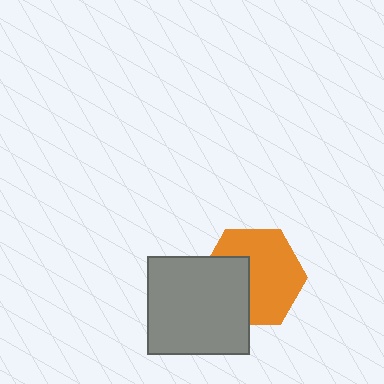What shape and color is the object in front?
The object in front is a gray rectangle.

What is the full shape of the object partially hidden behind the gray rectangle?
The partially hidden object is an orange hexagon.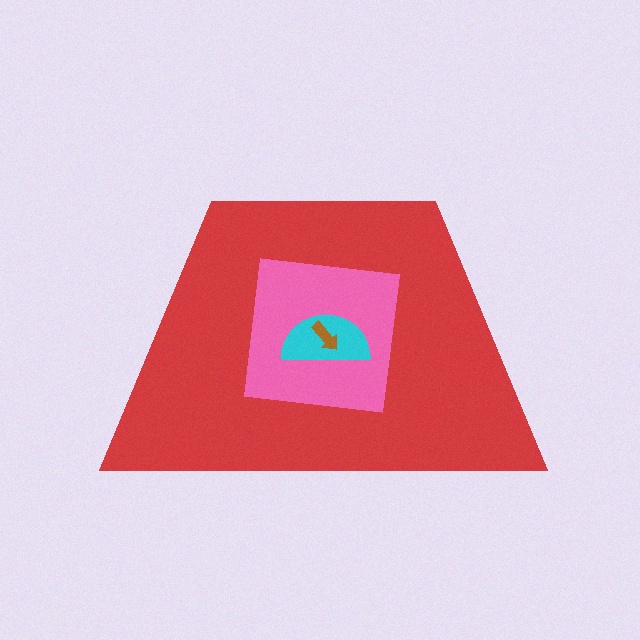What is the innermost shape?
The brown arrow.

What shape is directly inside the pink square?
The cyan semicircle.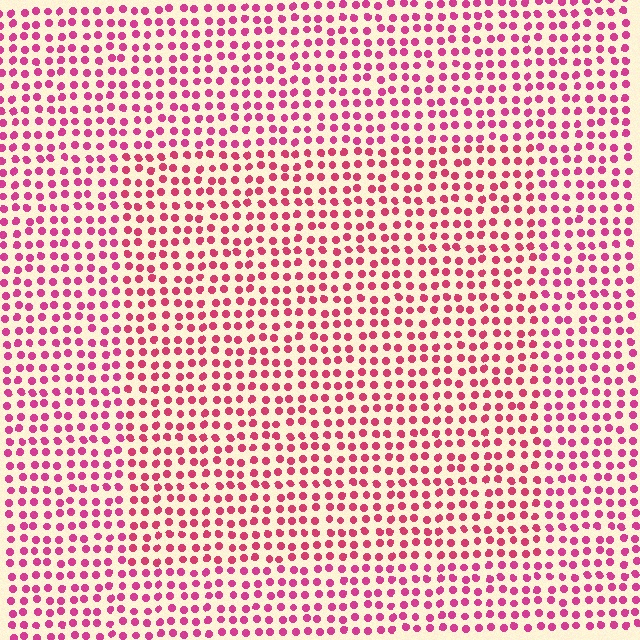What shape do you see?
I see a rectangle.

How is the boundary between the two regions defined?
The boundary is defined purely by a slight shift in hue (about 15 degrees). Spacing, size, and orientation are identical on both sides.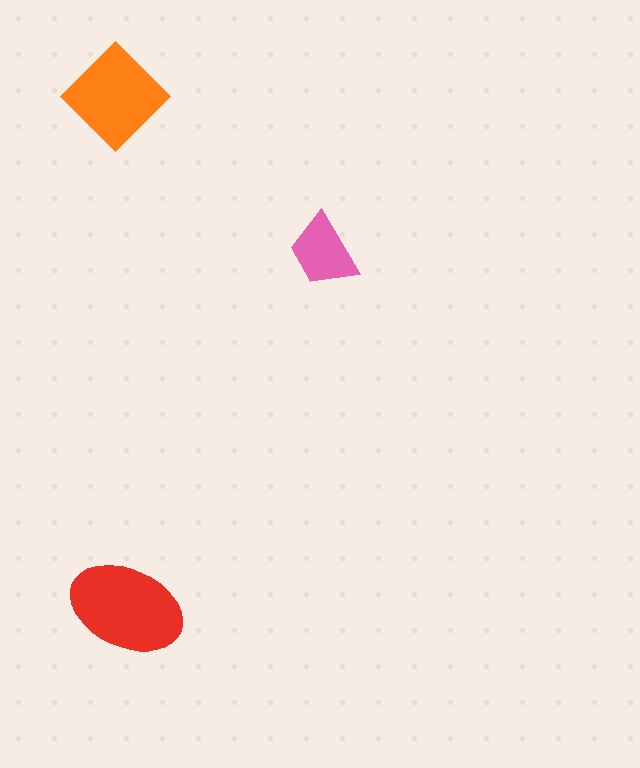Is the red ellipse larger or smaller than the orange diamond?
Larger.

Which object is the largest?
The red ellipse.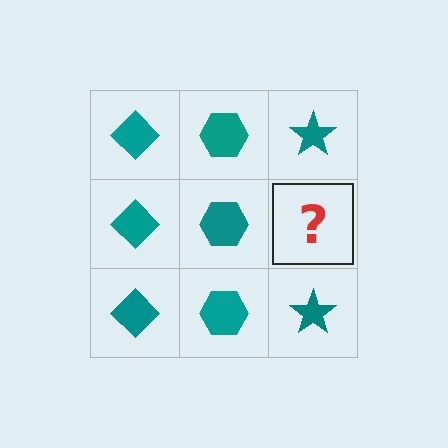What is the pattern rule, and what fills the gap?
The rule is that each column has a consistent shape. The gap should be filled with a teal star.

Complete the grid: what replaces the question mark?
The question mark should be replaced with a teal star.